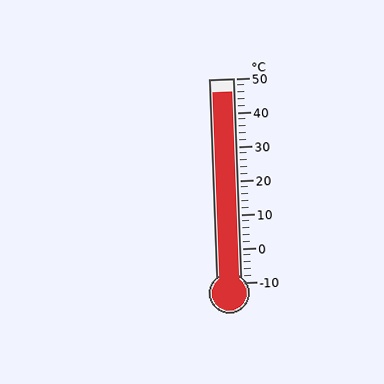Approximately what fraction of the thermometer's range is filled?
The thermometer is filled to approximately 95% of its range.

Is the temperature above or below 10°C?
The temperature is above 10°C.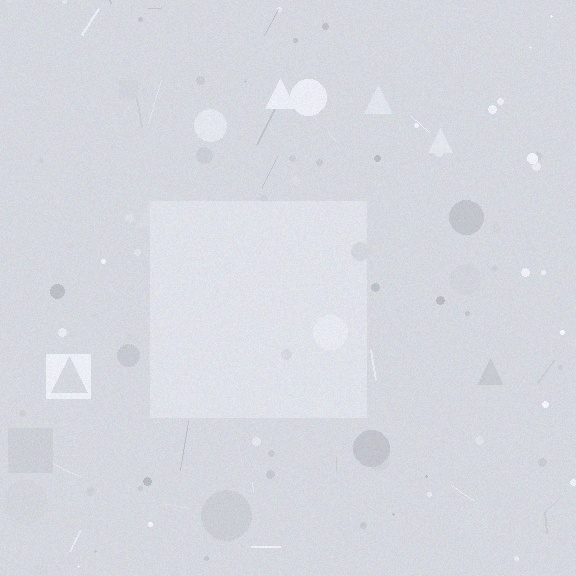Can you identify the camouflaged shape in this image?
The camouflaged shape is a square.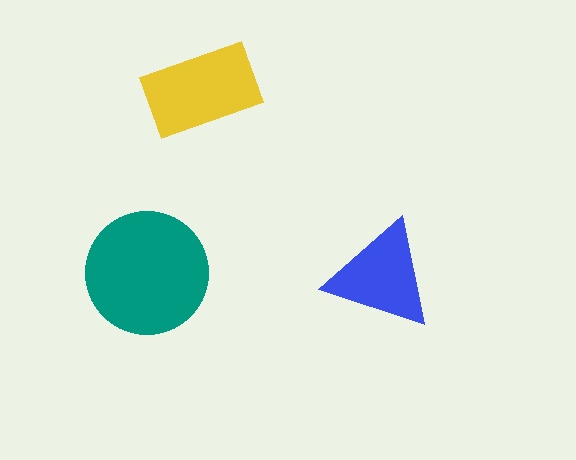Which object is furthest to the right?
The blue triangle is rightmost.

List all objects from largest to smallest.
The teal circle, the yellow rectangle, the blue triangle.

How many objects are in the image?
There are 3 objects in the image.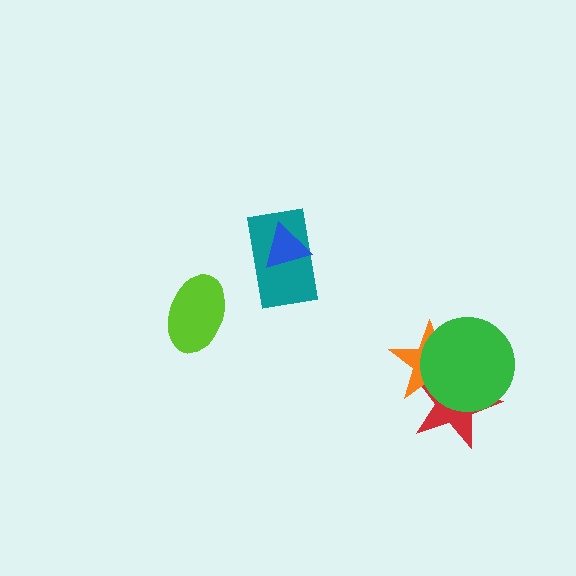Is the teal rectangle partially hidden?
Yes, it is partially covered by another shape.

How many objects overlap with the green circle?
2 objects overlap with the green circle.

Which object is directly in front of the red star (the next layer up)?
The orange star is directly in front of the red star.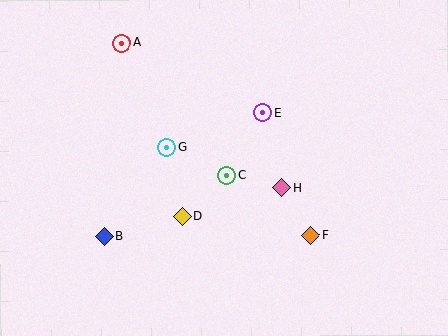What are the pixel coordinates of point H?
Point H is at (282, 187).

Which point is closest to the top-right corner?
Point E is closest to the top-right corner.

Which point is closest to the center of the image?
Point C at (227, 175) is closest to the center.